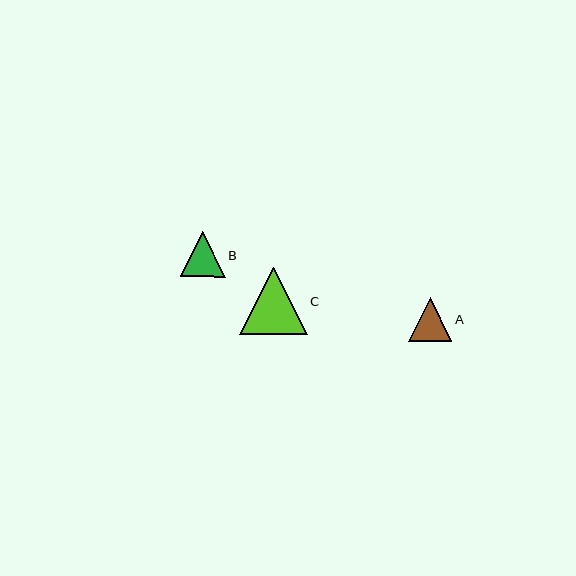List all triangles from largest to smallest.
From largest to smallest: C, B, A.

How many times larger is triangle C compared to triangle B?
Triangle C is approximately 1.5 times the size of triangle B.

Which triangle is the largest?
Triangle C is the largest with a size of approximately 67 pixels.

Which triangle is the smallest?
Triangle A is the smallest with a size of approximately 43 pixels.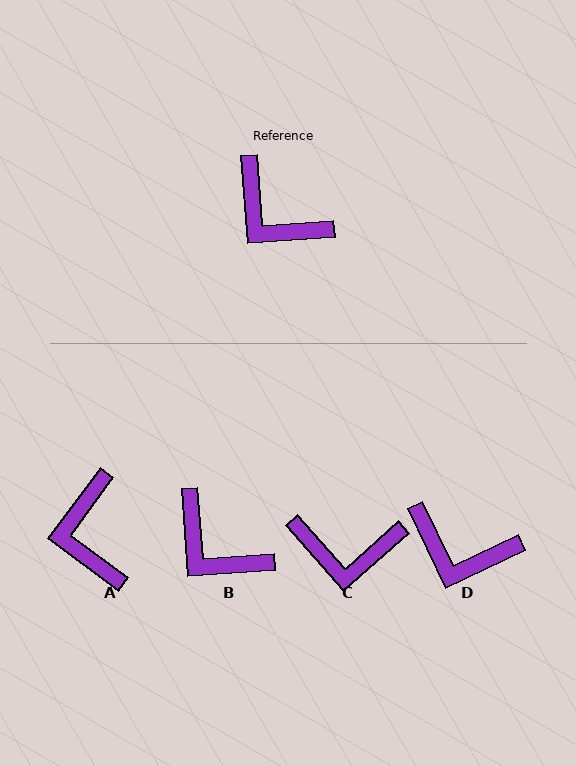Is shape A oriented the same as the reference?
No, it is off by about 41 degrees.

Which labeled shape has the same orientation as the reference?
B.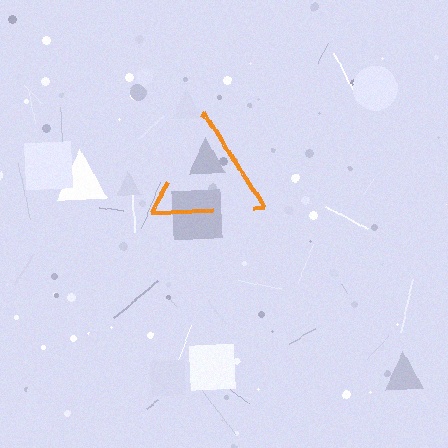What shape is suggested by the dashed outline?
The dashed outline suggests a triangle.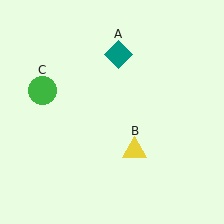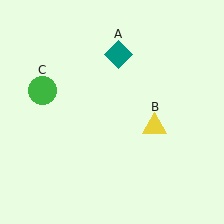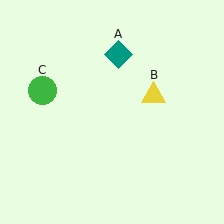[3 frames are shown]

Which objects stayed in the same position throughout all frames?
Teal diamond (object A) and green circle (object C) remained stationary.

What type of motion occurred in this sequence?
The yellow triangle (object B) rotated counterclockwise around the center of the scene.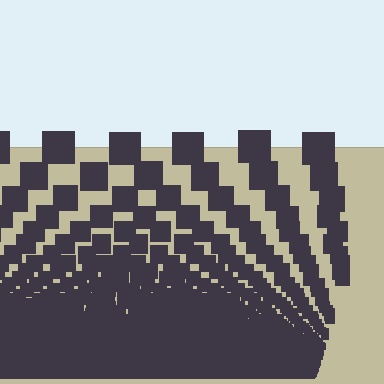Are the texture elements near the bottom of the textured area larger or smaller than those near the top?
Smaller. The gradient is inverted — elements near the bottom are smaller and denser.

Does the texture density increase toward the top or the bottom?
Density increases toward the bottom.